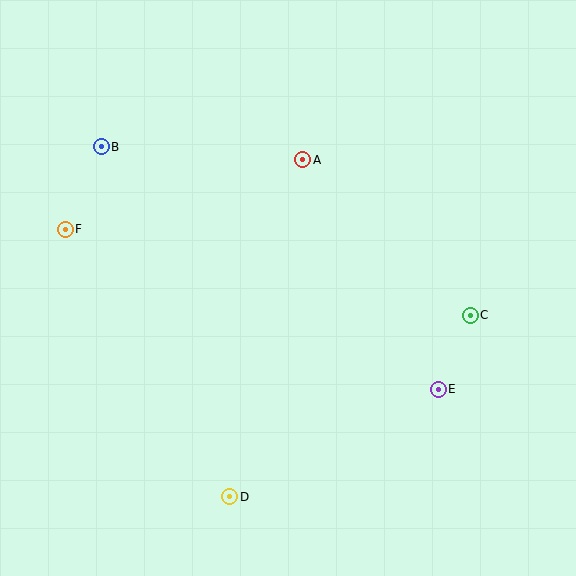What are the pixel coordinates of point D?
Point D is at (230, 497).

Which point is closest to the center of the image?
Point A at (303, 160) is closest to the center.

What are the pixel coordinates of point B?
Point B is at (101, 147).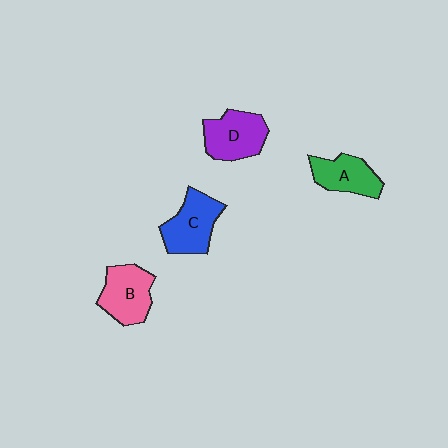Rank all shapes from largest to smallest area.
From largest to smallest: C (blue), D (purple), B (pink), A (green).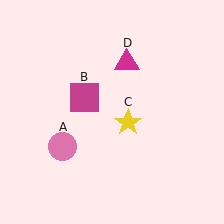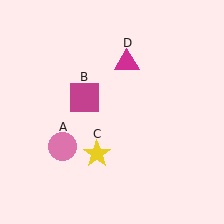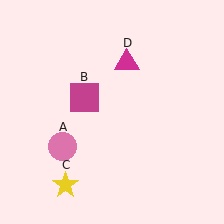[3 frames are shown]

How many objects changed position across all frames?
1 object changed position: yellow star (object C).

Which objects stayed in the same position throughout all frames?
Pink circle (object A) and magenta square (object B) and magenta triangle (object D) remained stationary.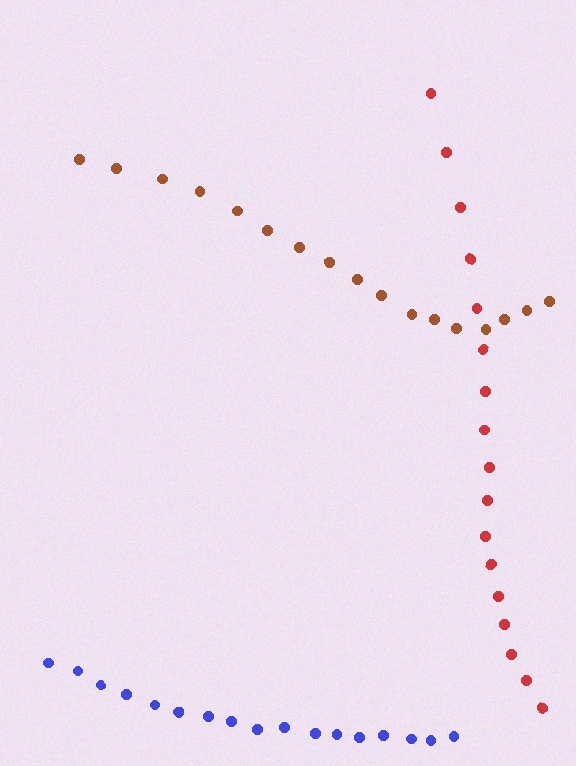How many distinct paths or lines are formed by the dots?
There are 3 distinct paths.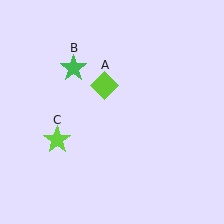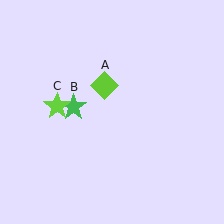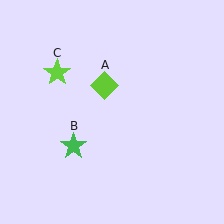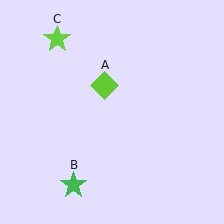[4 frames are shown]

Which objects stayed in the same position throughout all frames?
Lime diamond (object A) remained stationary.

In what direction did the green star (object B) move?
The green star (object B) moved down.